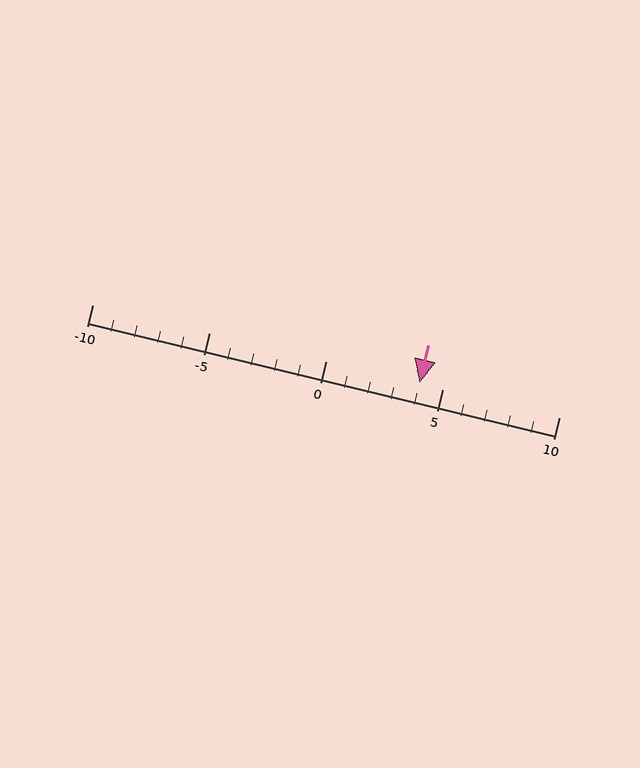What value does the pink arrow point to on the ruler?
The pink arrow points to approximately 4.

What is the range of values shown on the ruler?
The ruler shows values from -10 to 10.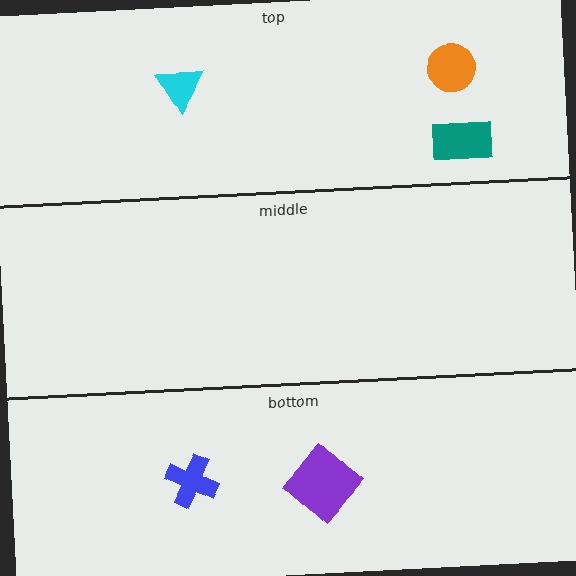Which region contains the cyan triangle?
The top region.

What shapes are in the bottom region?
The blue cross, the purple diamond.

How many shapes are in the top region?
3.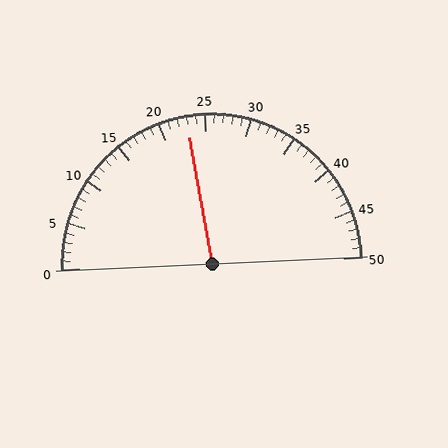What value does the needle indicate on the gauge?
The needle indicates approximately 23.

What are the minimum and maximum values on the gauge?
The gauge ranges from 0 to 50.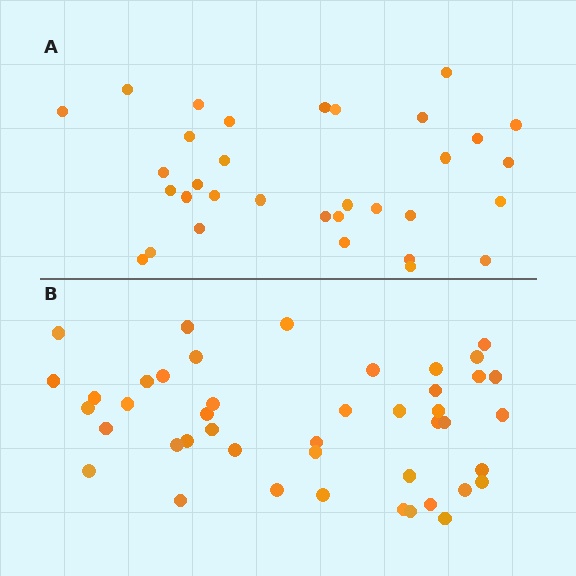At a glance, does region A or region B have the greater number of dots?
Region B (the bottom region) has more dots.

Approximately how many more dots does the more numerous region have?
Region B has roughly 12 or so more dots than region A.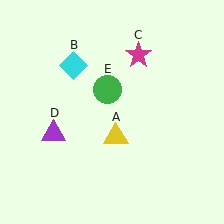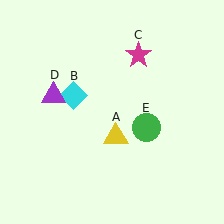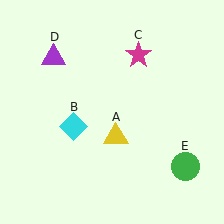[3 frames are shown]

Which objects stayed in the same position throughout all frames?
Yellow triangle (object A) and magenta star (object C) remained stationary.